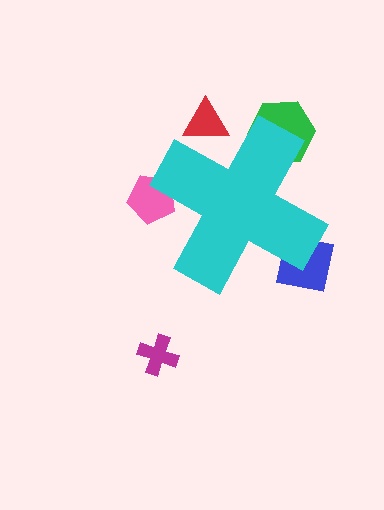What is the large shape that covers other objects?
A cyan cross.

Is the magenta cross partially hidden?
No, the magenta cross is fully visible.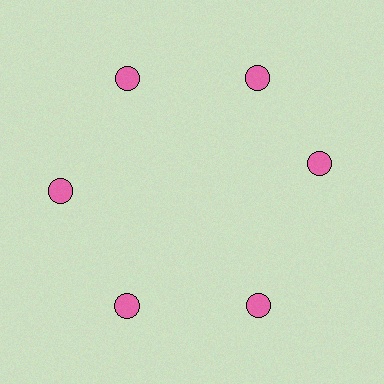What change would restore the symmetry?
The symmetry would be restored by rotating it back into even spacing with its neighbors so that all 6 circles sit at equal angles and equal distance from the center.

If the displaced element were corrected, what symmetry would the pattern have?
It would have 6-fold rotational symmetry — the pattern would map onto itself every 60 degrees.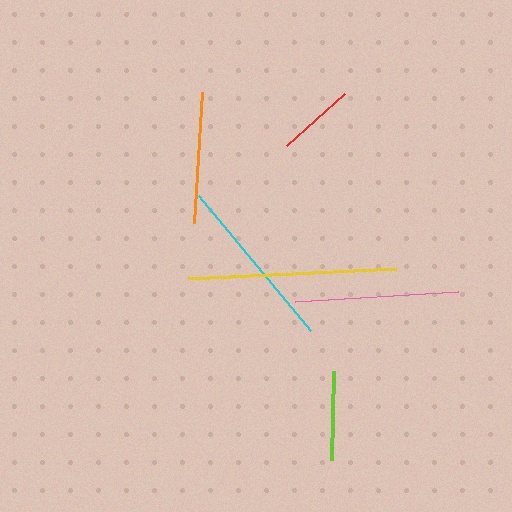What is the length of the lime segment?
The lime segment is approximately 89 pixels long.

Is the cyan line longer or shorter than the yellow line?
The yellow line is longer than the cyan line.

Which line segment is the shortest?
The red line is the shortest at approximately 77 pixels.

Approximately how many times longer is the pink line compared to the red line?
The pink line is approximately 2.1 times the length of the red line.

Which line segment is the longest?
The yellow line is the longest at approximately 208 pixels.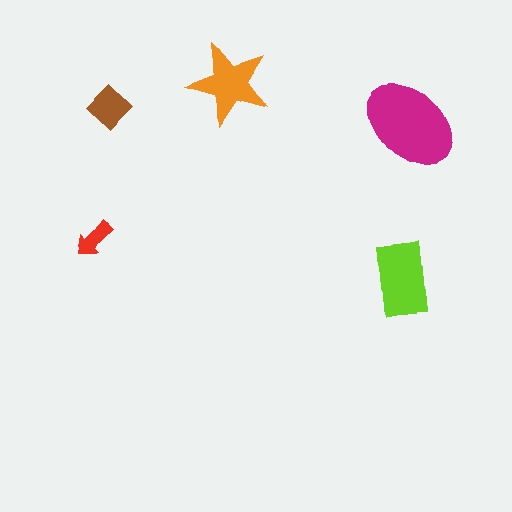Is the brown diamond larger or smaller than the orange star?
Smaller.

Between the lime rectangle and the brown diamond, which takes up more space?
The lime rectangle.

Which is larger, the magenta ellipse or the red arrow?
The magenta ellipse.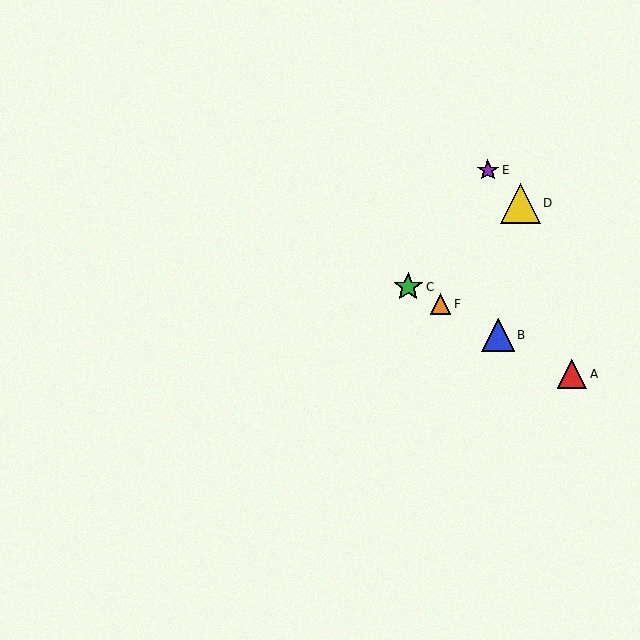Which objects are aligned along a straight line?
Objects A, B, C, F are aligned along a straight line.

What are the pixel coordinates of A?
Object A is at (572, 374).